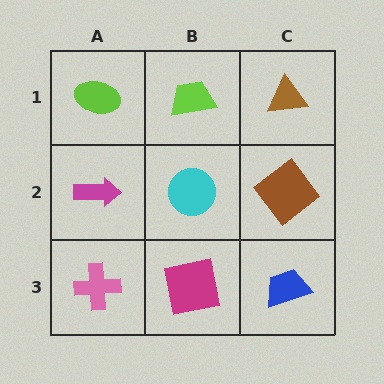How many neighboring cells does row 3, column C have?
2.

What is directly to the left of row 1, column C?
A lime trapezoid.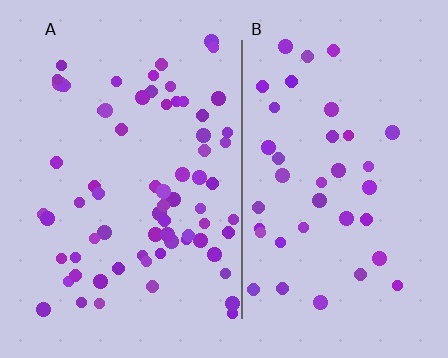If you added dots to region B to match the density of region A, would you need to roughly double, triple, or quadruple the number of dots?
Approximately double.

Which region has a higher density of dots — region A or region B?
A (the left).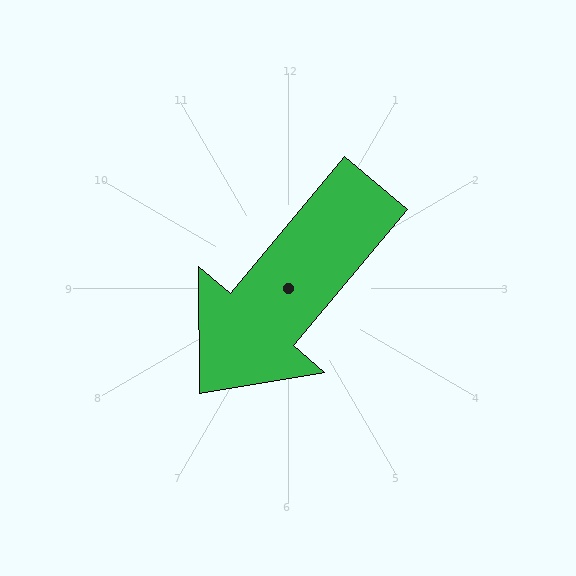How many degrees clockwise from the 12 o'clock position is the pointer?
Approximately 220 degrees.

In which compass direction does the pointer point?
Southwest.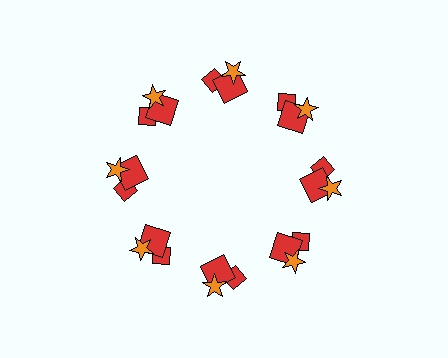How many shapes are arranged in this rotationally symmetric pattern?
There are 24 shapes, arranged in 8 groups of 3.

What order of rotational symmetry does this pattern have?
This pattern has 8-fold rotational symmetry.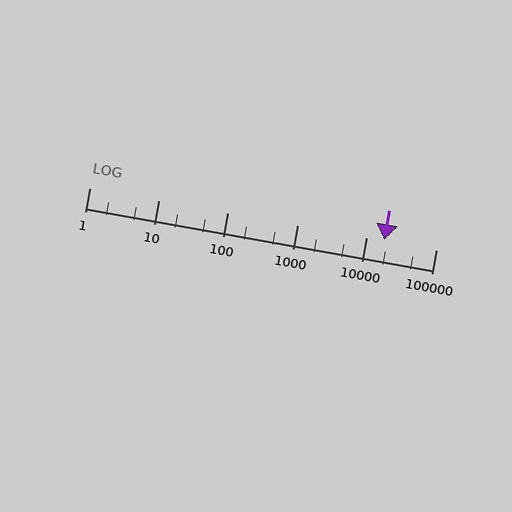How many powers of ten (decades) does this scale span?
The scale spans 5 decades, from 1 to 100000.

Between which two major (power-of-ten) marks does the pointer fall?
The pointer is between 10000 and 100000.